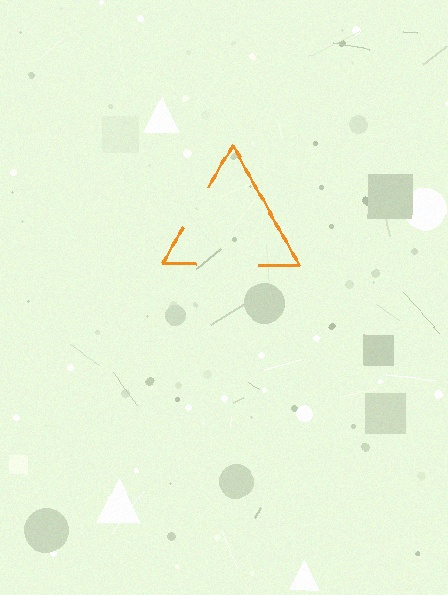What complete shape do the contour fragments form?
The contour fragments form a triangle.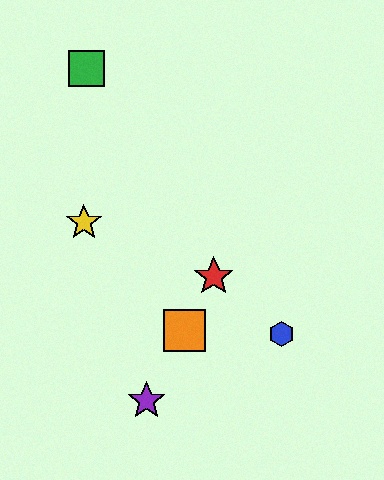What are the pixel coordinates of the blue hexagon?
The blue hexagon is at (282, 334).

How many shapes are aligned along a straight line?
3 shapes (the red star, the purple star, the orange square) are aligned along a straight line.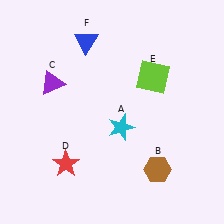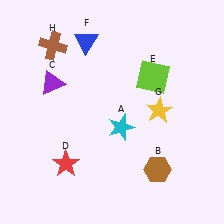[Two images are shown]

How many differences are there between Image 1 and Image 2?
There are 2 differences between the two images.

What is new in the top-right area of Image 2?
A yellow star (G) was added in the top-right area of Image 2.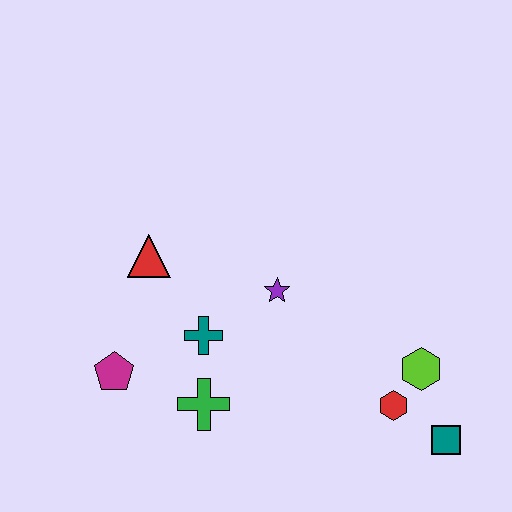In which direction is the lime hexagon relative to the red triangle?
The lime hexagon is to the right of the red triangle.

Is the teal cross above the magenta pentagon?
Yes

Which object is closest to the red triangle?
The teal cross is closest to the red triangle.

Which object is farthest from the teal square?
The red triangle is farthest from the teal square.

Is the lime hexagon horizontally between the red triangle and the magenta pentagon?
No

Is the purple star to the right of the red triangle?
Yes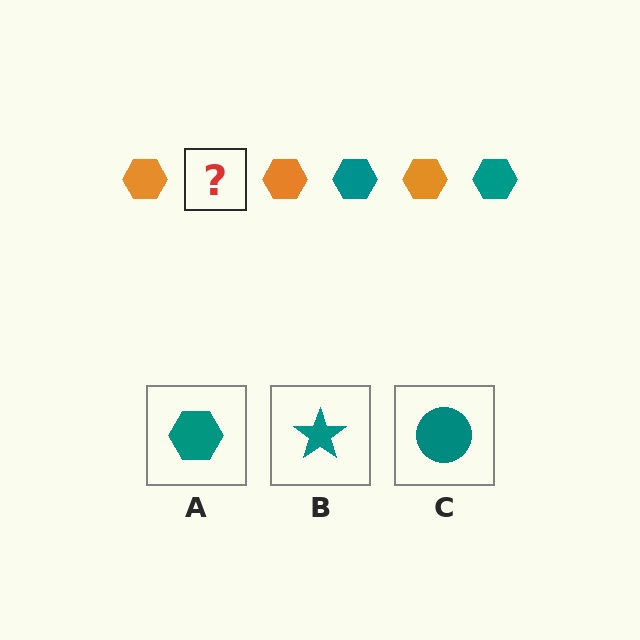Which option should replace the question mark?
Option A.